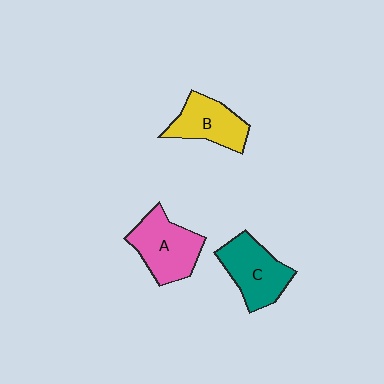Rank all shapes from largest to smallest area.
From largest to smallest: A (pink), C (teal), B (yellow).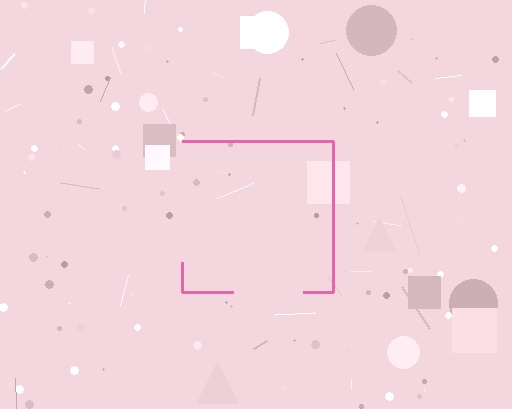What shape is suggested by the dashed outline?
The dashed outline suggests a square.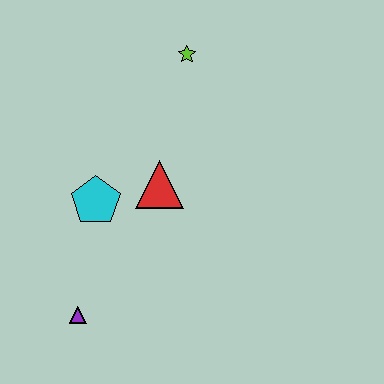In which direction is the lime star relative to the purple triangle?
The lime star is above the purple triangle.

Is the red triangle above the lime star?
No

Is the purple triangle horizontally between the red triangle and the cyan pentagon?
No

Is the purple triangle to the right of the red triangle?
No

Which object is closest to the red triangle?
The cyan pentagon is closest to the red triangle.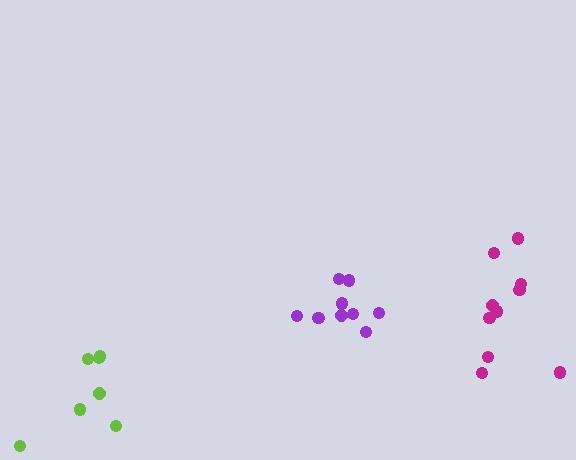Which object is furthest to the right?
The magenta cluster is rightmost.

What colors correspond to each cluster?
The clusters are colored: lime, magenta, purple.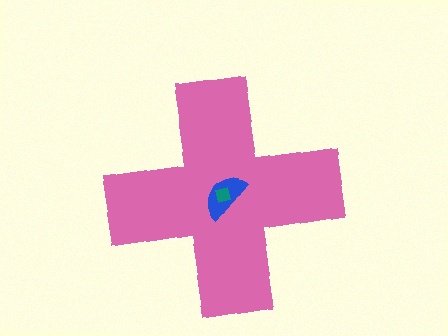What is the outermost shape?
The pink cross.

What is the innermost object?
The teal square.